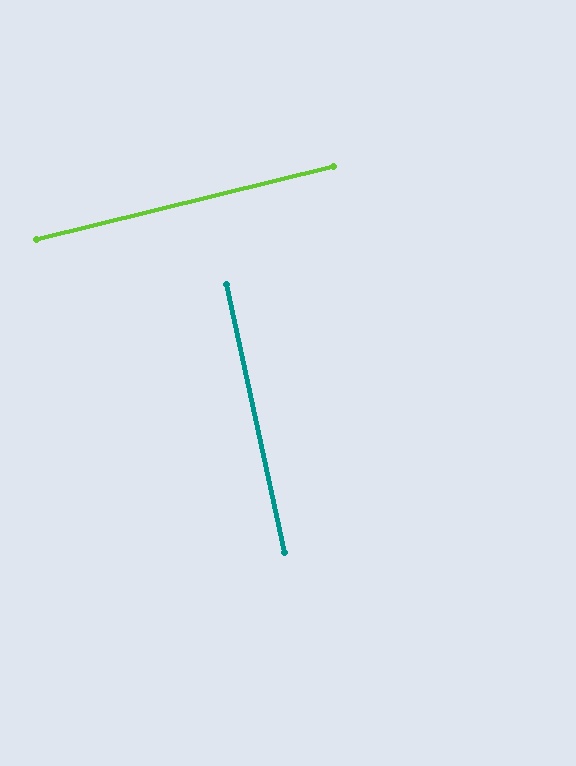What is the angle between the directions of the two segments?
Approximately 88 degrees.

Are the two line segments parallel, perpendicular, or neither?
Perpendicular — they meet at approximately 88°.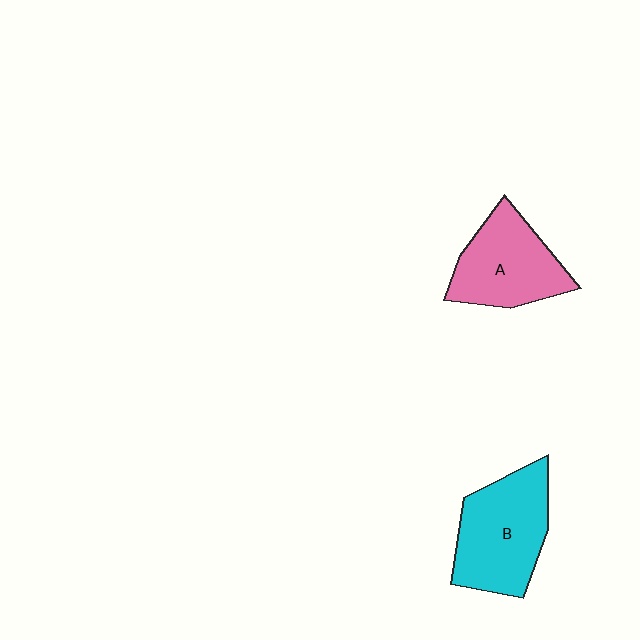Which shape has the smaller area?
Shape A (pink).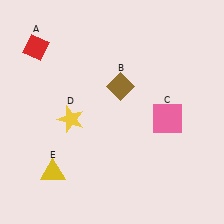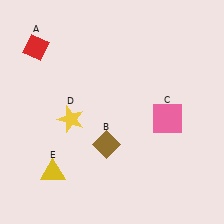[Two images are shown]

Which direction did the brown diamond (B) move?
The brown diamond (B) moved down.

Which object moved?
The brown diamond (B) moved down.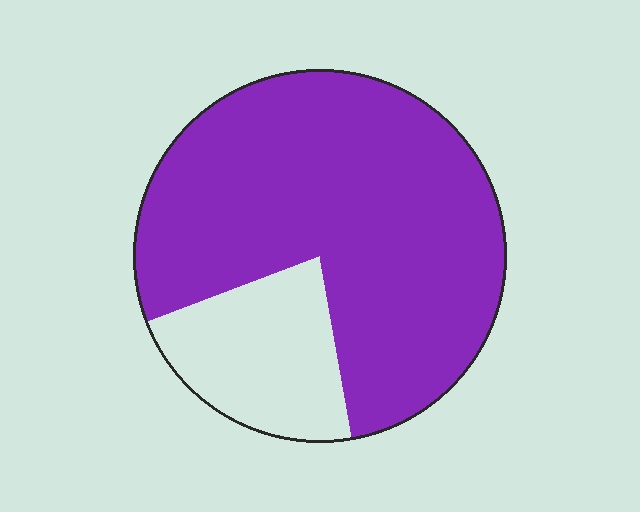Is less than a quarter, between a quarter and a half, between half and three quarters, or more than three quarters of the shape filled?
More than three quarters.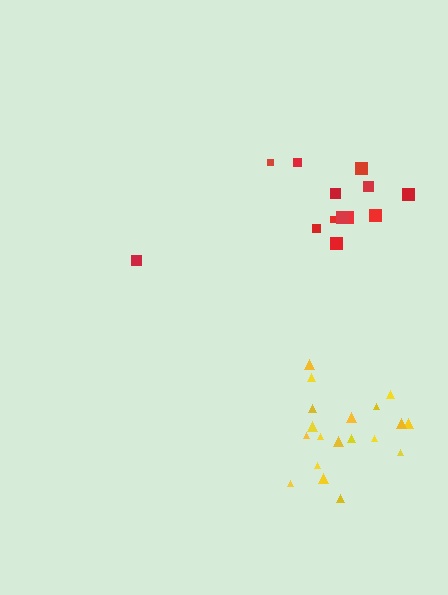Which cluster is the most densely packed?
Yellow.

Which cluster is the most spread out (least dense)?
Red.